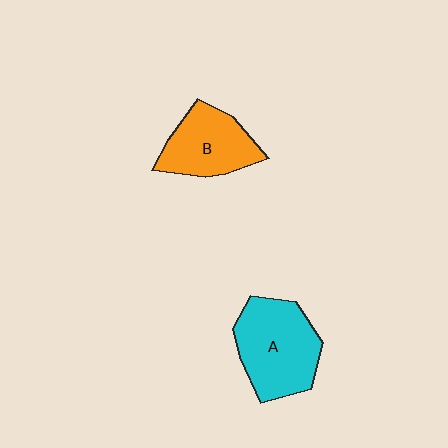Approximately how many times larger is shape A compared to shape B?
Approximately 1.3 times.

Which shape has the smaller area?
Shape B (orange).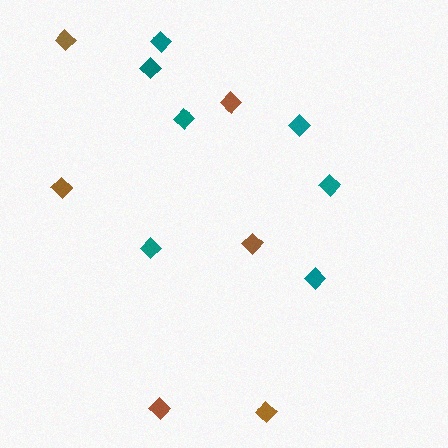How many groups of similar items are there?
There are 2 groups: one group of brown diamonds (6) and one group of teal diamonds (7).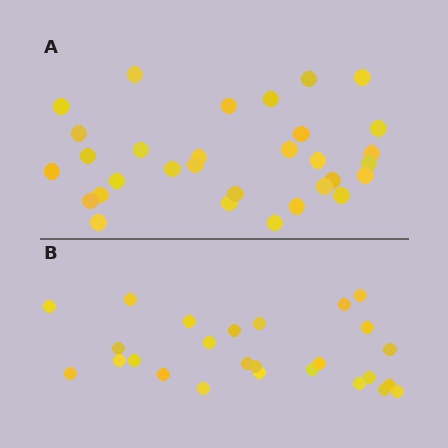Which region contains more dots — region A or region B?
Region A (the top region) has more dots.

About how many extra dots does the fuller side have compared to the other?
Region A has about 5 more dots than region B.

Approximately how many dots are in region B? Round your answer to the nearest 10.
About 30 dots. (The exact count is 26, which rounds to 30.)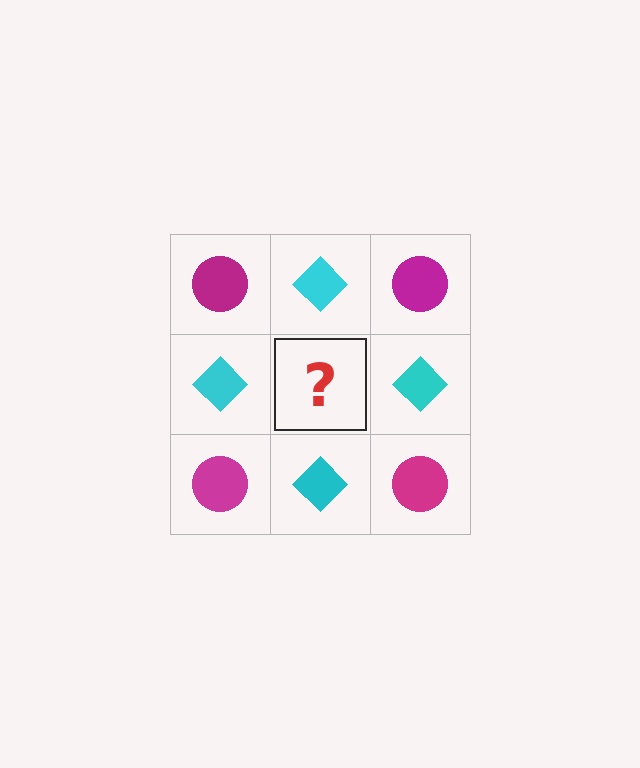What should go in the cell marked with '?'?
The missing cell should contain a magenta circle.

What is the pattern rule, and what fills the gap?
The rule is that it alternates magenta circle and cyan diamond in a checkerboard pattern. The gap should be filled with a magenta circle.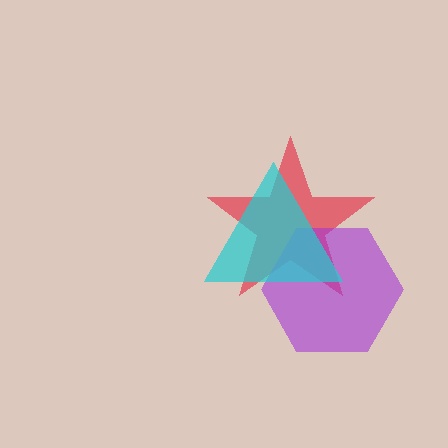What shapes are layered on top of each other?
The layered shapes are: a red star, a purple hexagon, a cyan triangle.